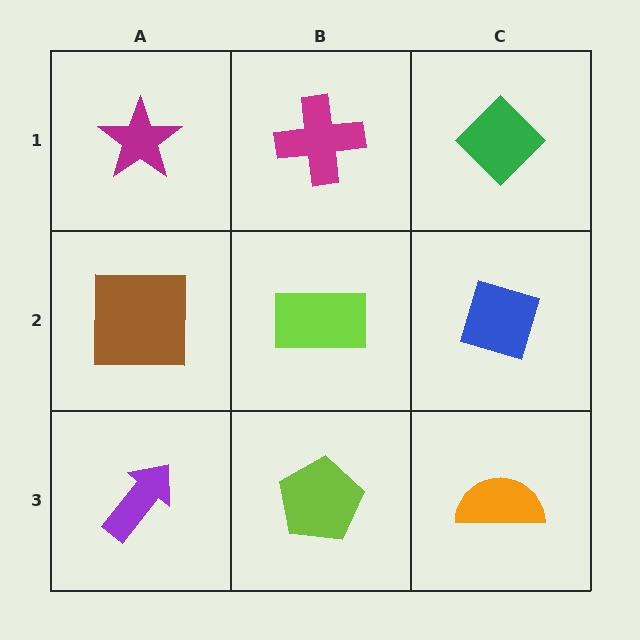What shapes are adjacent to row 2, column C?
A green diamond (row 1, column C), an orange semicircle (row 3, column C), a lime rectangle (row 2, column B).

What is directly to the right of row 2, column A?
A lime rectangle.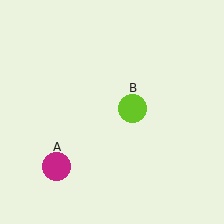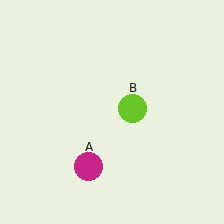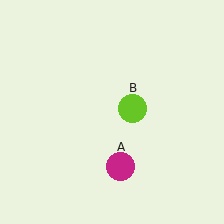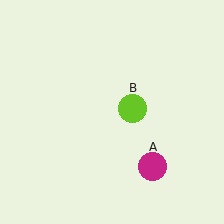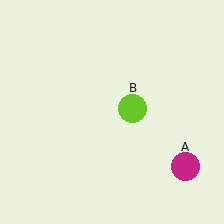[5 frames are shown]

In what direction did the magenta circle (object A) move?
The magenta circle (object A) moved right.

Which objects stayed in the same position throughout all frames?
Lime circle (object B) remained stationary.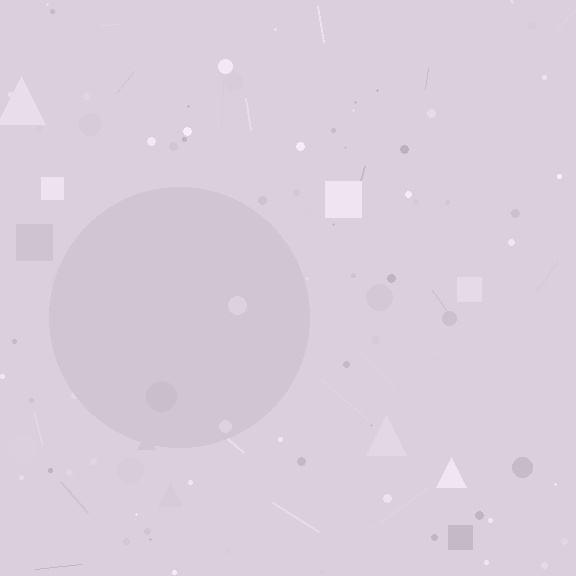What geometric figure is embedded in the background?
A circle is embedded in the background.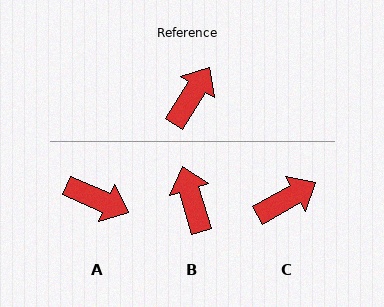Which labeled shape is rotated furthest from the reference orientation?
A, about 82 degrees away.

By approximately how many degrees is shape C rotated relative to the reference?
Approximately 29 degrees clockwise.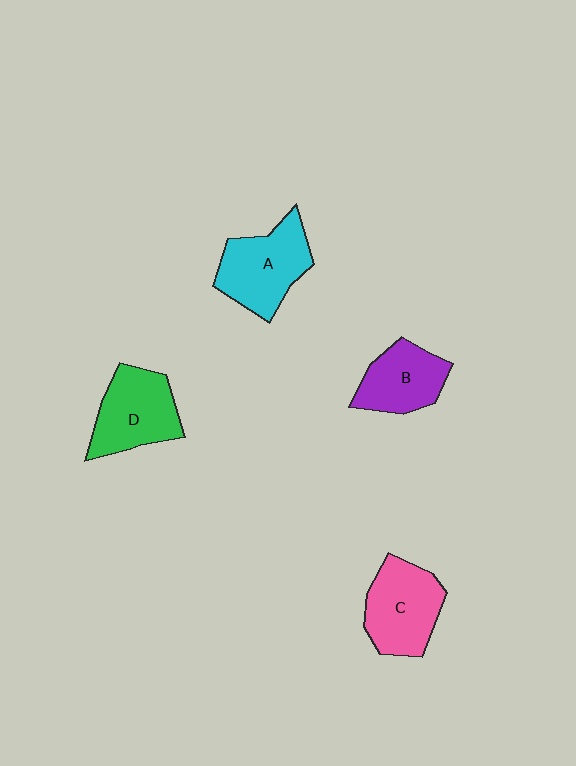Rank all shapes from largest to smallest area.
From largest to smallest: A (cyan), C (pink), D (green), B (purple).